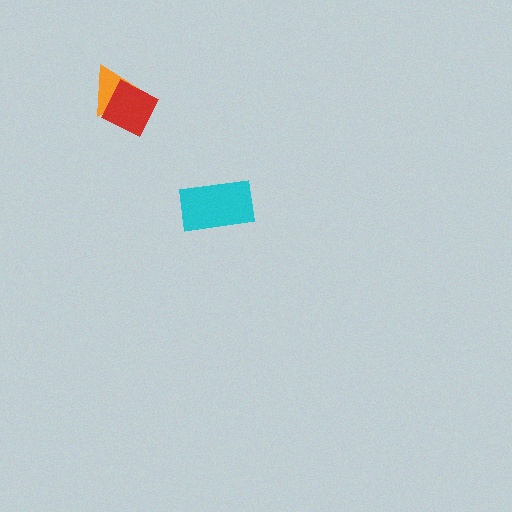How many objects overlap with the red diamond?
1 object overlaps with the red diamond.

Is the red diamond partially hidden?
No, no other shape covers it.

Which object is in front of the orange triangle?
The red diamond is in front of the orange triangle.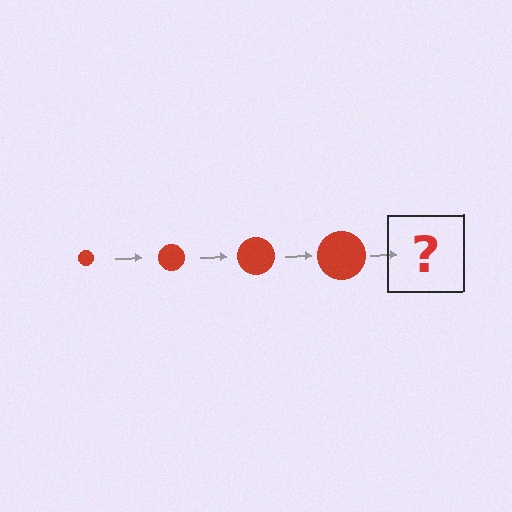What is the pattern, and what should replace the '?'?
The pattern is that the circle gets progressively larger each step. The '?' should be a red circle, larger than the previous one.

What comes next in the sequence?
The next element should be a red circle, larger than the previous one.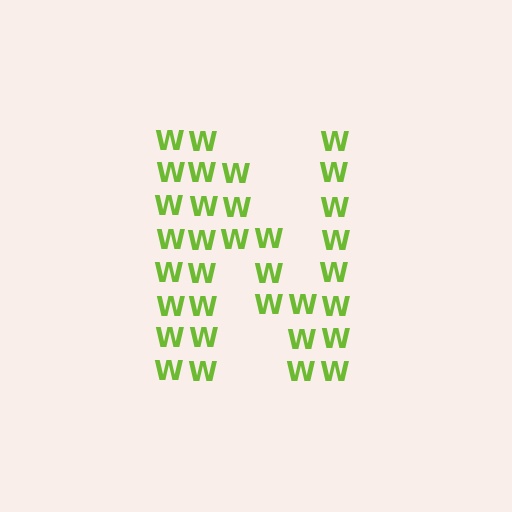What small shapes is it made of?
It is made of small letter W's.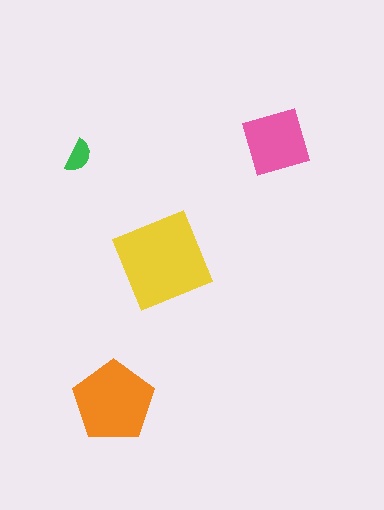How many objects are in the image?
There are 4 objects in the image.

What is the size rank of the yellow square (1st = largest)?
1st.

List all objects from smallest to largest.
The green semicircle, the pink diamond, the orange pentagon, the yellow square.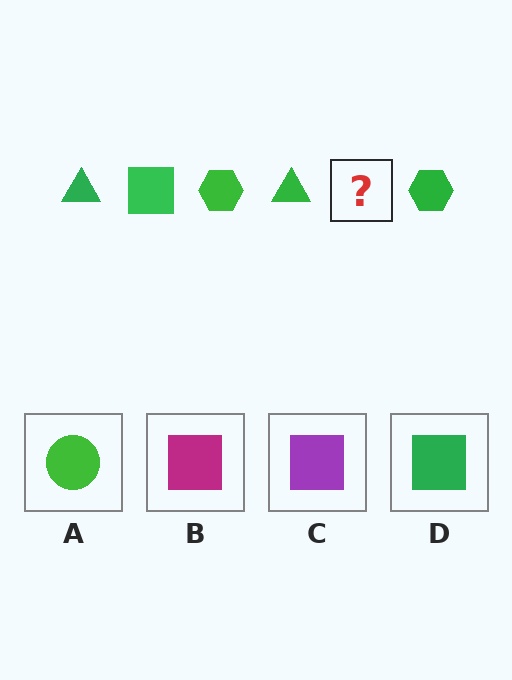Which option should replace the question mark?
Option D.